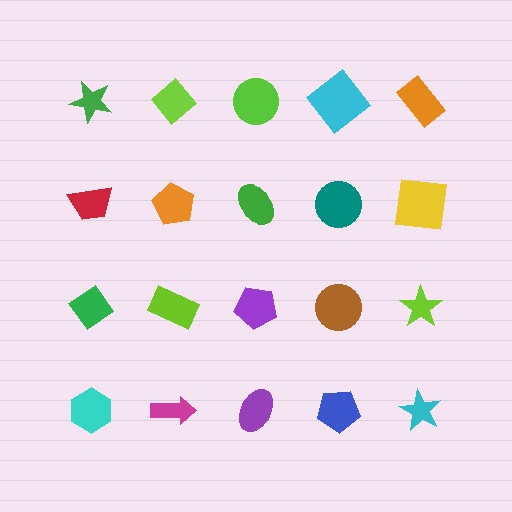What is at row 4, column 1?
A cyan hexagon.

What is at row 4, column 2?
A magenta arrow.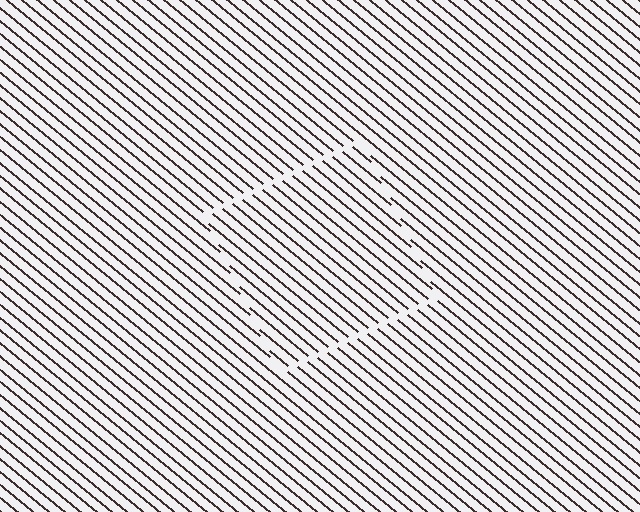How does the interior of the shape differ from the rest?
The interior of the shape contains the same grating, shifted by half a period — the contour is defined by the phase discontinuity where line-ends from the inner and outer gratings abut.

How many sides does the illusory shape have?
4 sides — the line-ends trace a square.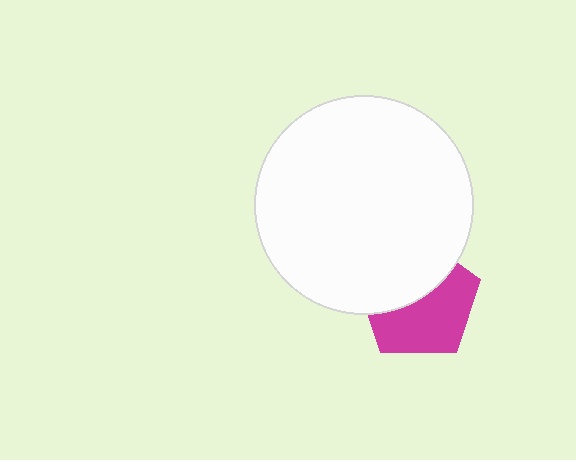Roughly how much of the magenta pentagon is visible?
About half of it is visible (roughly 55%).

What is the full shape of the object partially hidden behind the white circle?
The partially hidden object is a magenta pentagon.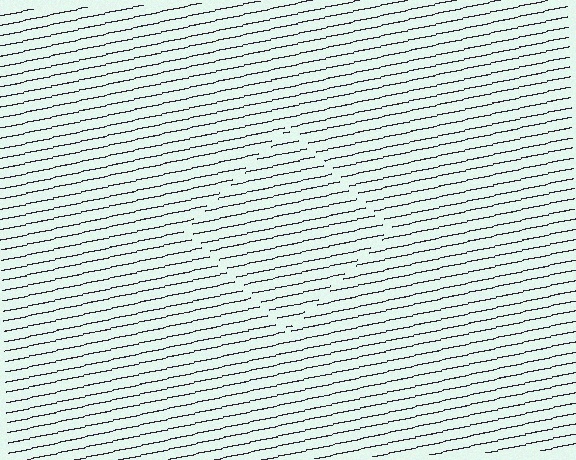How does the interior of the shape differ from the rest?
The interior of the shape contains the same grating, shifted by half a period — the contour is defined by the phase discontinuity where line-ends from the inner and outer gratings abut.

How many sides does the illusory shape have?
4 sides — the line-ends trace a square.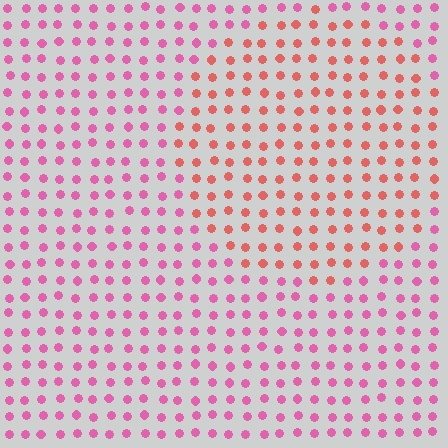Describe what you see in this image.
The image is filled with small pink elements in a uniform arrangement. A circle-shaped region is visible where the elements are tinted to a slightly different hue, forming a subtle color boundary.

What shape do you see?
I see a circle.